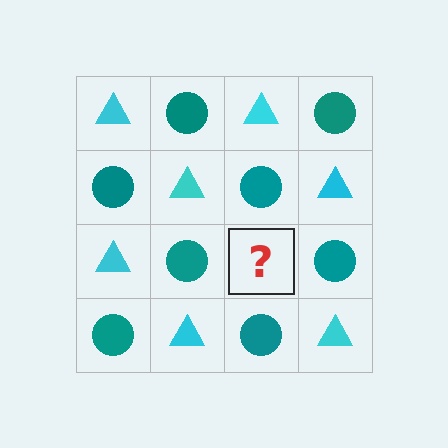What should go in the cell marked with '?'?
The missing cell should contain a cyan triangle.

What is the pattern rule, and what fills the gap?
The rule is that it alternates cyan triangle and teal circle in a checkerboard pattern. The gap should be filled with a cyan triangle.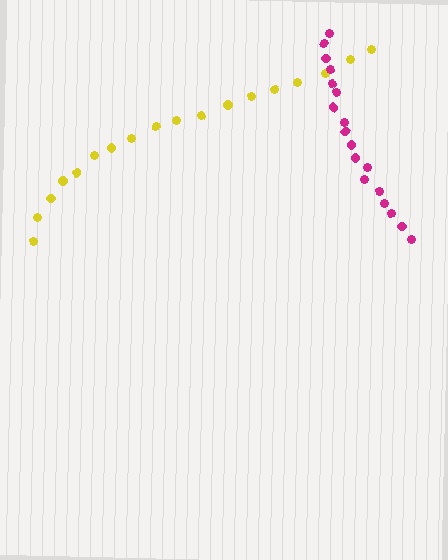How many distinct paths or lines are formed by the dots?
There are 2 distinct paths.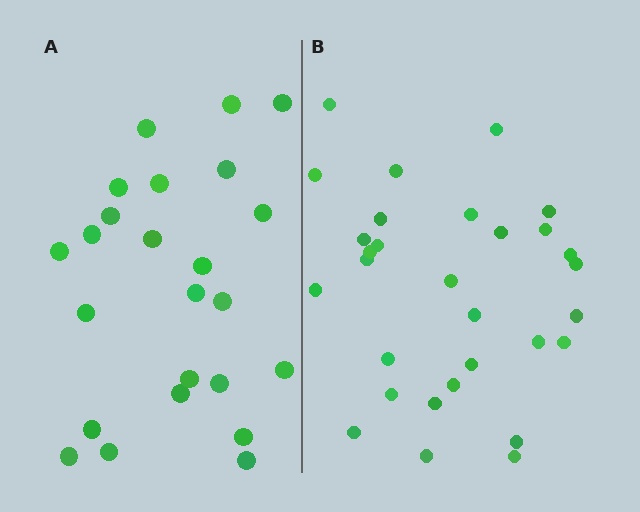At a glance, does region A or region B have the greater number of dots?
Region B (the right region) has more dots.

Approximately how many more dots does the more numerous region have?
Region B has about 6 more dots than region A.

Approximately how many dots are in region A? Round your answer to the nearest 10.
About 20 dots. (The exact count is 24, which rounds to 20.)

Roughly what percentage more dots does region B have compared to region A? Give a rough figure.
About 25% more.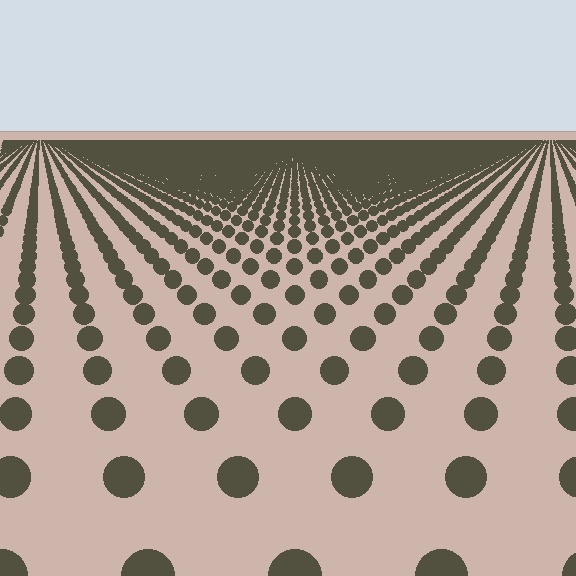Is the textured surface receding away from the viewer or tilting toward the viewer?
The surface is receding away from the viewer. Texture elements get smaller and denser toward the top.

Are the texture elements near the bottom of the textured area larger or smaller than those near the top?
Larger. Near the bottom, elements are closer to the viewer and appear at a bigger on-screen size.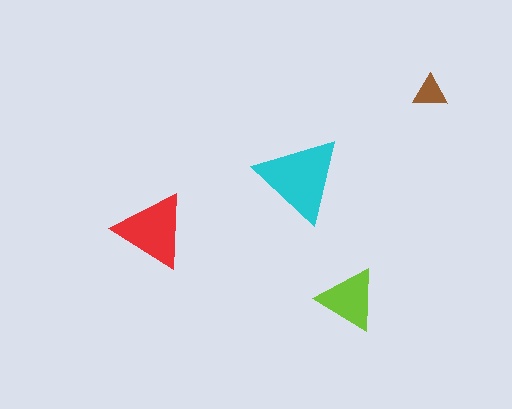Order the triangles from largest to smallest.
the cyan one, the red one, the lime one, the brown one.